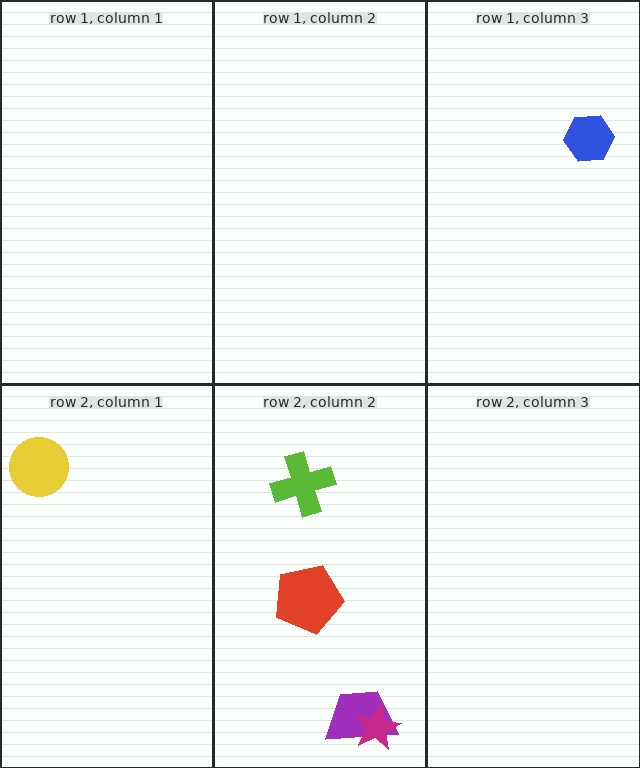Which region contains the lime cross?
The row 2, column 2 region.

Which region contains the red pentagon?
The row 2, column 2 region.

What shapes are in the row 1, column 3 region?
The blue hexagon.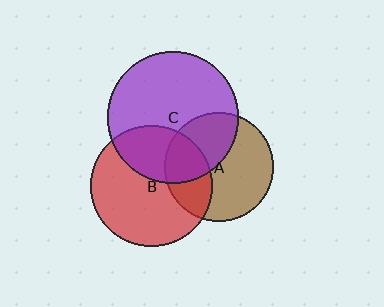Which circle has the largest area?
Circle C (purple).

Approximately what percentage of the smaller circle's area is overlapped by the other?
Approximately 40%.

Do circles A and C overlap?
Yes.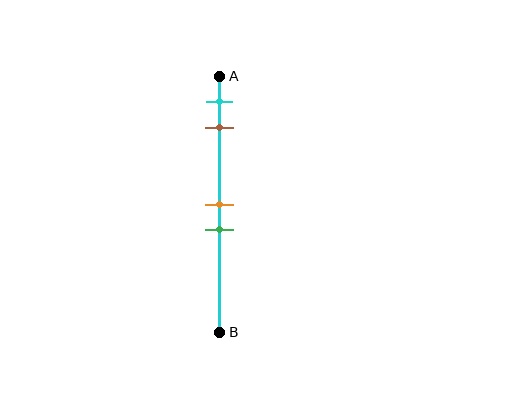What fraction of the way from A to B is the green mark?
The green mark is approximately 60% (0.6) of the way from A to B.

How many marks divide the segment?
There are 4 marks dividing the segment.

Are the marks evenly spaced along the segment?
No, the marks are not evenly spaced.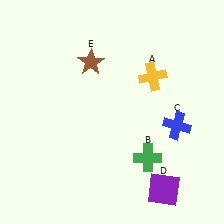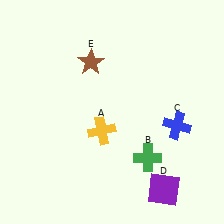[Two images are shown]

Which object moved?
The yellow cross (A) moved down.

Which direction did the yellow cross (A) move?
The yellow cross (A) moved down.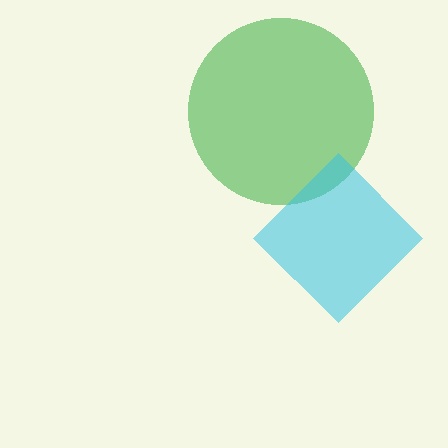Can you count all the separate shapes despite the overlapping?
Yes, there are 2 separate shapes.